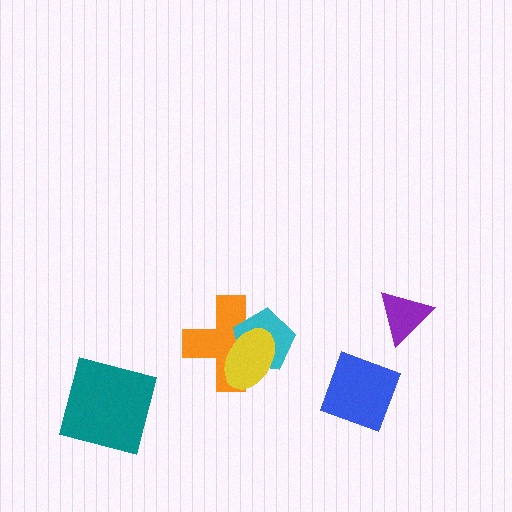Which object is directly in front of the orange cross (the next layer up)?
The cyan pentagon is directly in front of the orange cross.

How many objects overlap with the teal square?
0 objects overlap with the teal square.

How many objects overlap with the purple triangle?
0 objects overlap with the purple triangle.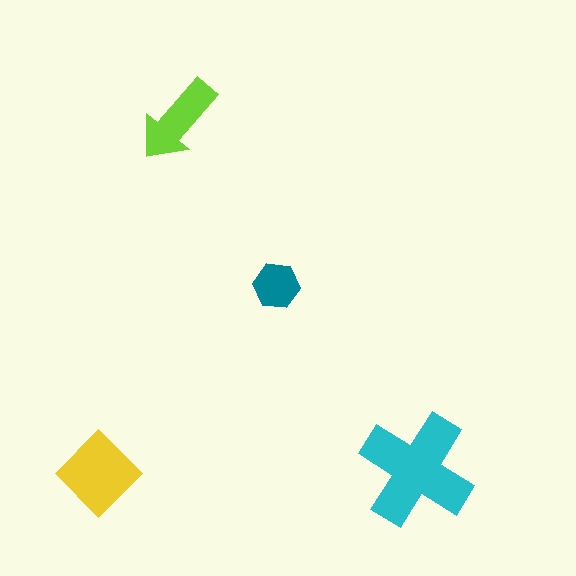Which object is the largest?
The cyan cross.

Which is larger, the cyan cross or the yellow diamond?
The cyan cross.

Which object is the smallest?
The teal hexagon.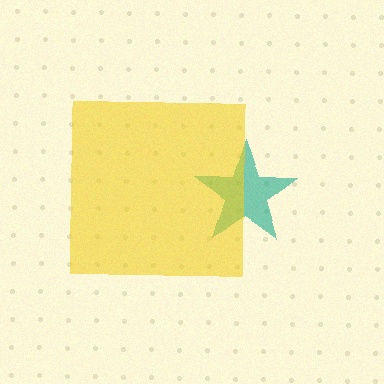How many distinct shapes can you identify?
There are 2 distinct shapes: a teal star, a yellow square.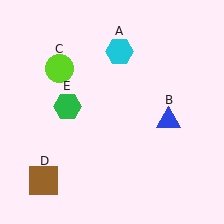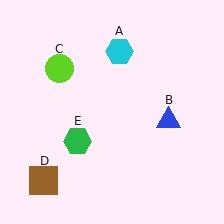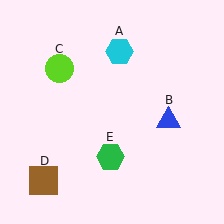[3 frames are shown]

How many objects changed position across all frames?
1 object changed position: green hexagon (object E).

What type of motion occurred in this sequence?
The green hexagon (object E) rotated counterclockwise around the center of the scene.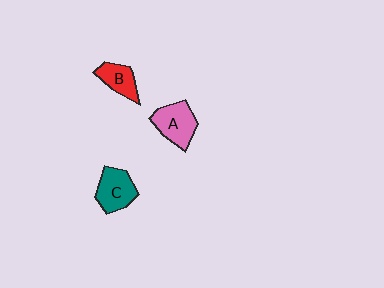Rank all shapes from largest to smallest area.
From largest to smallest: A (pink), C (teal), B (red).